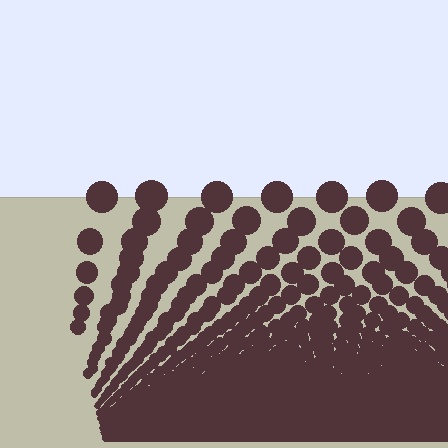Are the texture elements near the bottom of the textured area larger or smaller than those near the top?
Smaller. The gradient is inverted — elements near the bottom are smaller and denser.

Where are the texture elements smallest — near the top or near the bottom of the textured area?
Near the bottom.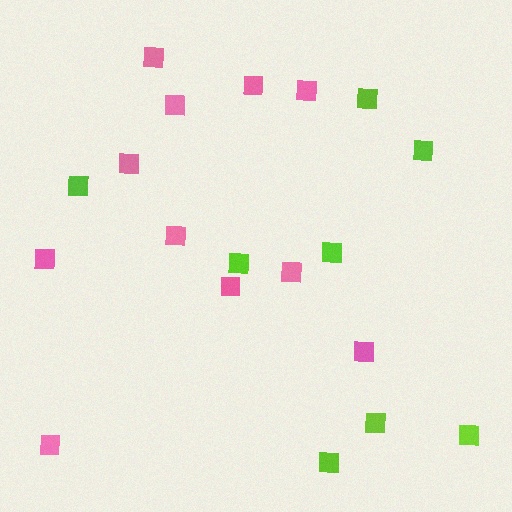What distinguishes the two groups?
There are 2 groups: one group of lime squares (8) and one group of pink squares (11).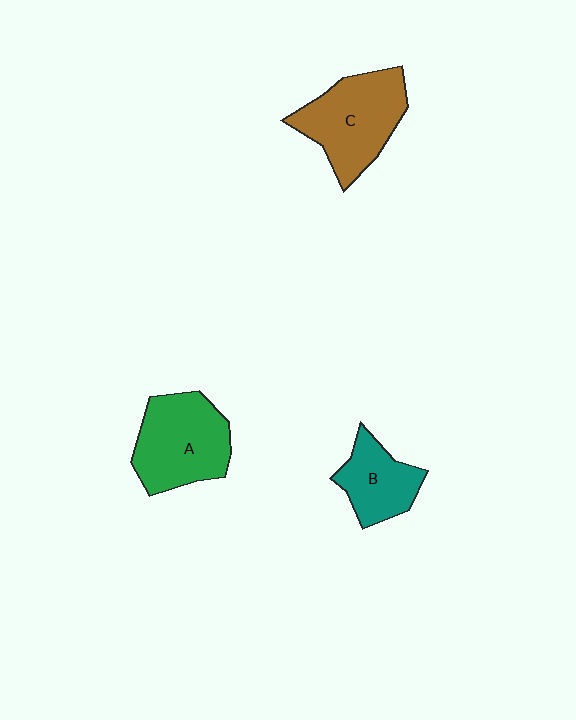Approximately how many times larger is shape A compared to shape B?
Approximately 1.5 times.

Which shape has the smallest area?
Shape B (teal).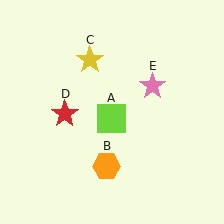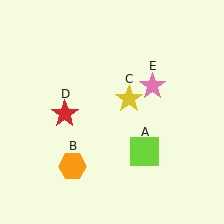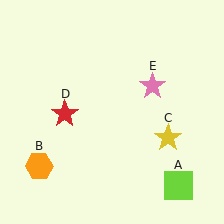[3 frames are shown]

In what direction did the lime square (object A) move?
The lime square (object A) moved down and to the right.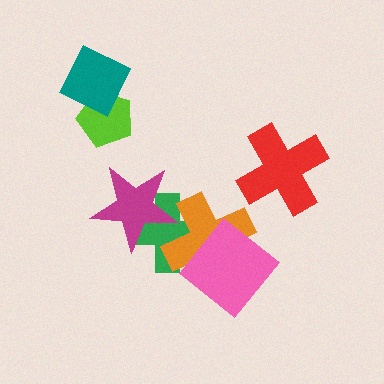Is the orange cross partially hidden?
Yes, it is partially covered by another shape.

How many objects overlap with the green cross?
2 objects overlap with the green cross.